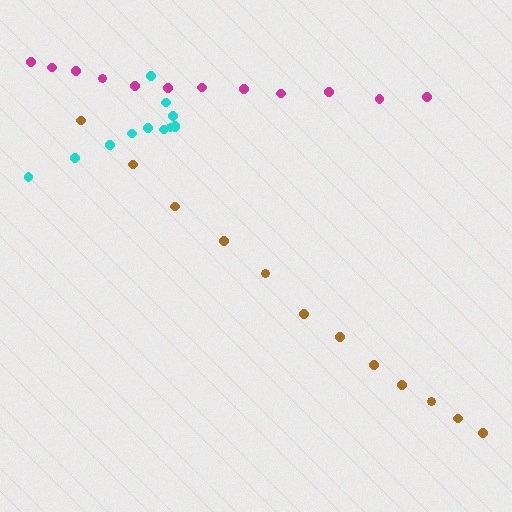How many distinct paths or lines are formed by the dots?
There are 3 distinct paths.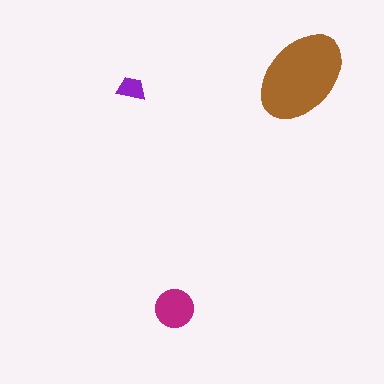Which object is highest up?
The brown ellipse is topmost.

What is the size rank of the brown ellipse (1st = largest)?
1st.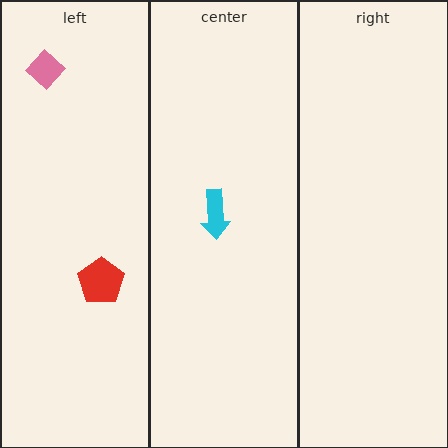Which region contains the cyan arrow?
The center region.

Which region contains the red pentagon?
The left region.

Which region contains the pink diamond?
The left region.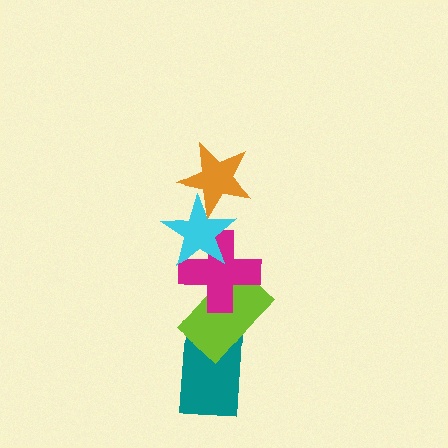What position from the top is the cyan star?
The cyan star is 2nd from the top.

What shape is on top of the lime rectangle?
The magenta cross is on top of the lime rectangle.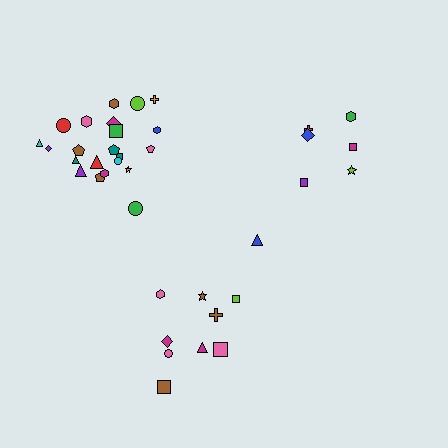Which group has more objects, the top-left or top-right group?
The top-left group.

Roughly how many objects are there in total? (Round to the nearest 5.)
Roughly 40 objects in total.